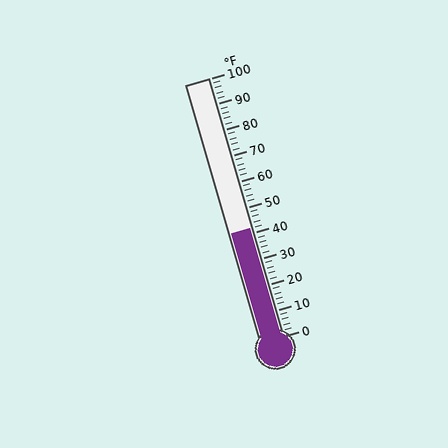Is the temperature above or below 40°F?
The temperature is above 40°F.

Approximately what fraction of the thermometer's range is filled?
The thermometer is filled to approximately 40% of its range.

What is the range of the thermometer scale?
The thermometer scale ranges from 0°F to 100°F.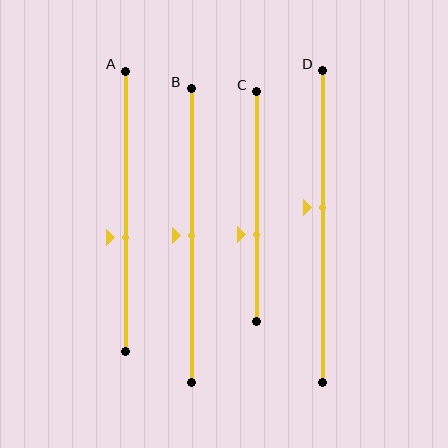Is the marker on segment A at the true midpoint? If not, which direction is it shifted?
No, the marker on segment A is shifted downward by about 9% of the segment length.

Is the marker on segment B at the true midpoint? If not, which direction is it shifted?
Yes, the marker on segment B is at the true midpoint.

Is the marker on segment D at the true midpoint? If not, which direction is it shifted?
No, the marker on segment D is shifted upward by about 6% of the segment length.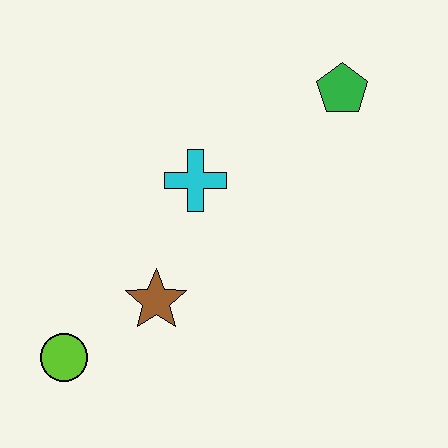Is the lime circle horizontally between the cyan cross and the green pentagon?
No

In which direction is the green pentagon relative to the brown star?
The green pentagon is above the brown star.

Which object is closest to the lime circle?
The brown star is closest to the lime circle.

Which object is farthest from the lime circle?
The green pentagon is farthest from the lime circle.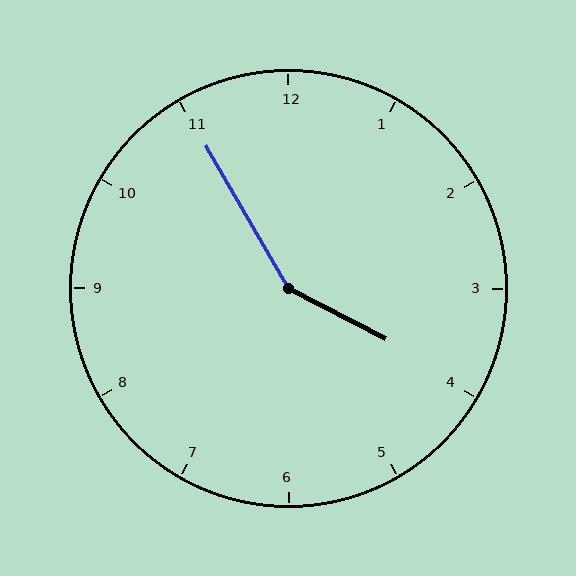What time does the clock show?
3:55.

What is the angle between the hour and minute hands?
Approximately 148 degrees.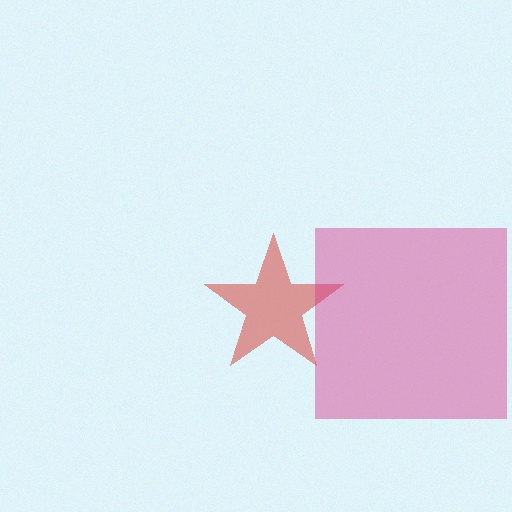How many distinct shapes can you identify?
There are 2 distinct shapes: a red star, a magenta square.